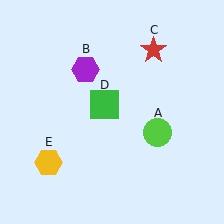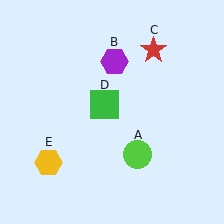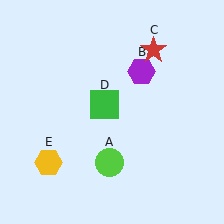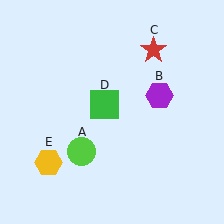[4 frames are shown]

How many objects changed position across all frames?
2 objects changed position: lime circle (object A), purple hexagon (object B).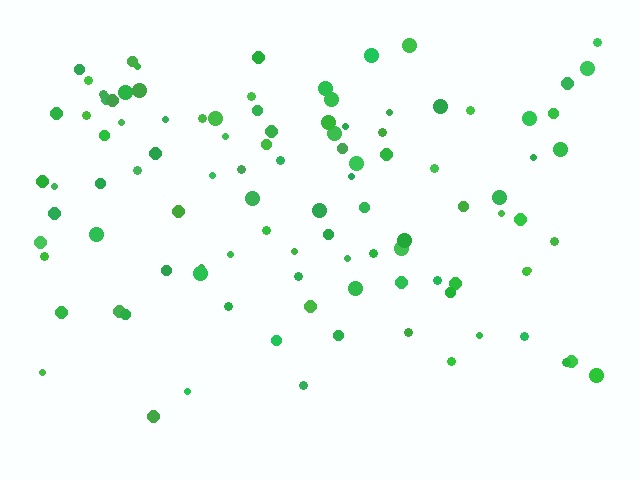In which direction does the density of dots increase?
From bottom to top, with the top side densest.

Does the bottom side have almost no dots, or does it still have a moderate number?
Still a moderate number, just noticeably fewer than the top.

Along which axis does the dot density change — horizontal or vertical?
Vertical.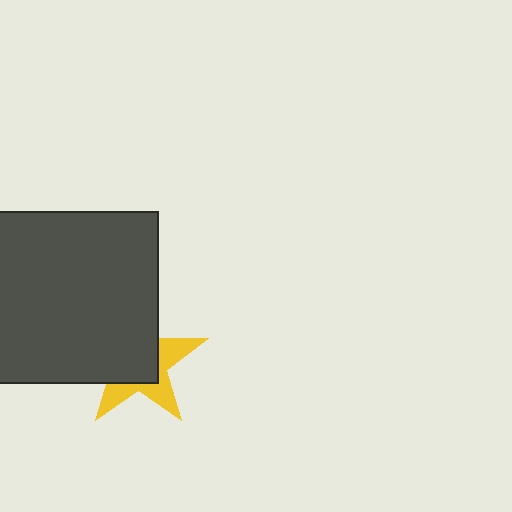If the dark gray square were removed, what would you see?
You would see the complete yellow star.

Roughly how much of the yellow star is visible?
A small part of it is visible (roughly 40%).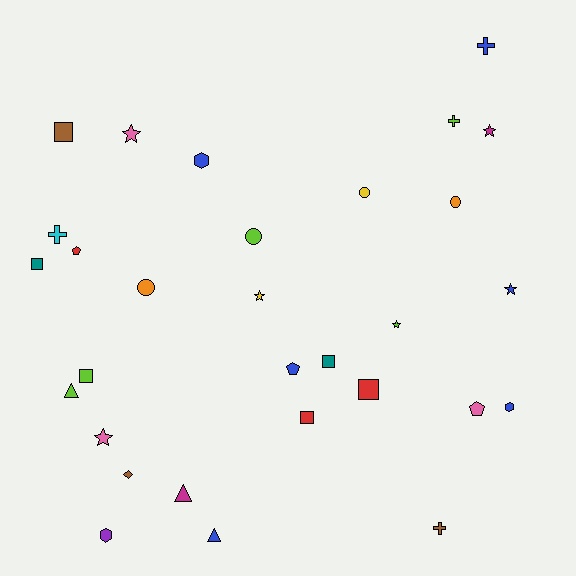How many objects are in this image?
There are 30 objects.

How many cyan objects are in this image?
There is 1 cyan object.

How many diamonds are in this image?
There is 1 diamond.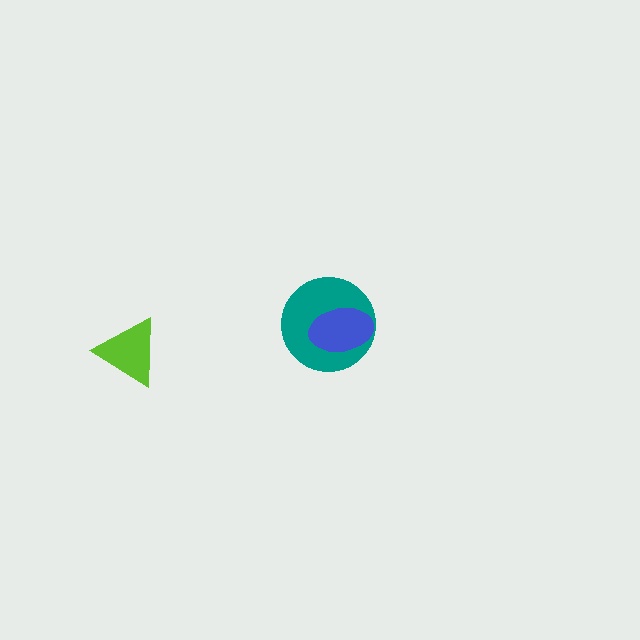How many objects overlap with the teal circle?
1 object overlaps with the teal circle.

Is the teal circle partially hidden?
Yes, it is partially covered by another shape.